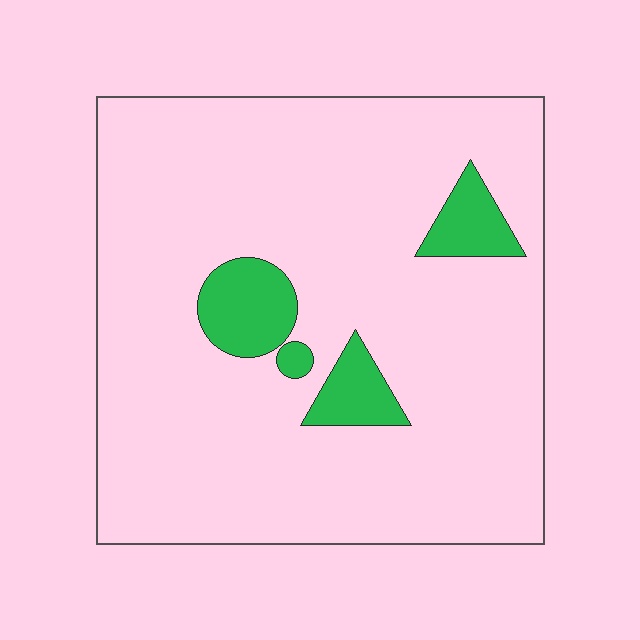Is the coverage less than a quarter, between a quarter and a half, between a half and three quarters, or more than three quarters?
Less than a quarter.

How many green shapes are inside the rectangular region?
4.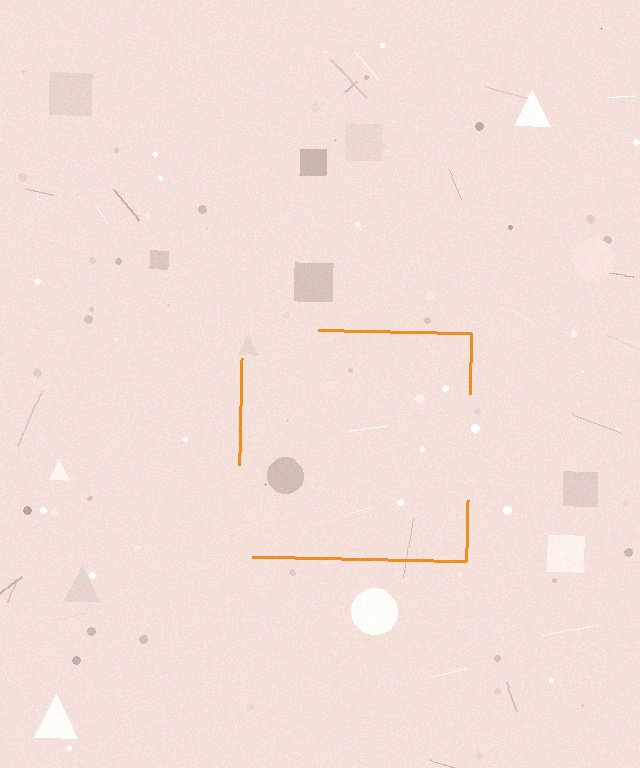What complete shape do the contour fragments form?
The contour fragments form a square.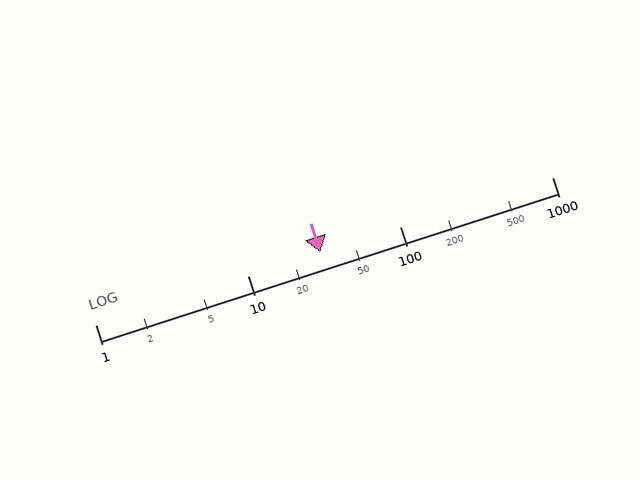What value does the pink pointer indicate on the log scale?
The pointer indicates approximately 30.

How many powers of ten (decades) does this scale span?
The scale spans 3 decades, from 1 to 1000.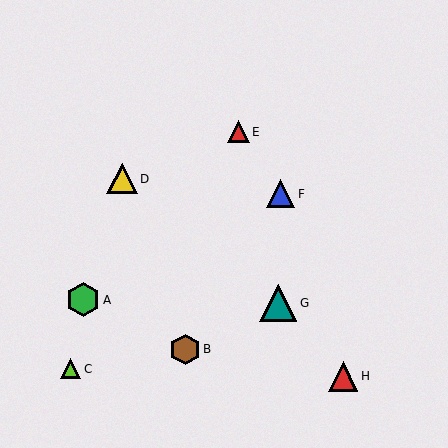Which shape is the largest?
The teal triangle (labeled G) is the largest.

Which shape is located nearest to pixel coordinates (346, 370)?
The red triangle (labeled H) at (343, 376) is nearest to that location.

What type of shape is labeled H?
Shape H is a red triangle.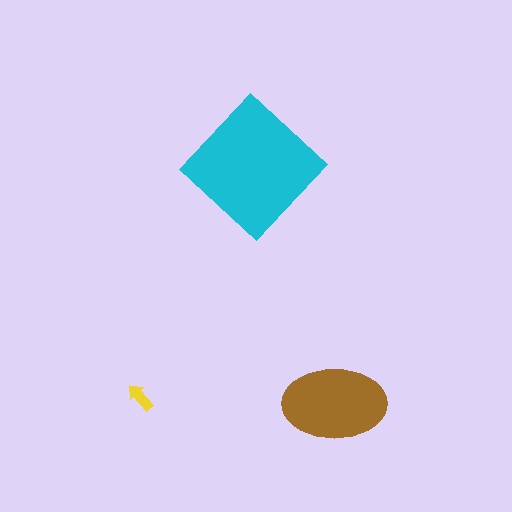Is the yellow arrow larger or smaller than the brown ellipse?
Smaller.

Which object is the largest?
The cyan diamond.